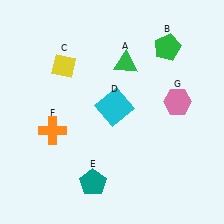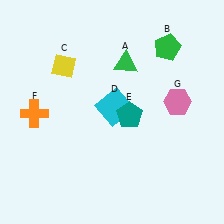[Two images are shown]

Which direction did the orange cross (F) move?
The orange cross (F) moved left.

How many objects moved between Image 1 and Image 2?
2 objects moved between the two images.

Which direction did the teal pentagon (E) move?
The teal pentagon (E) moved up.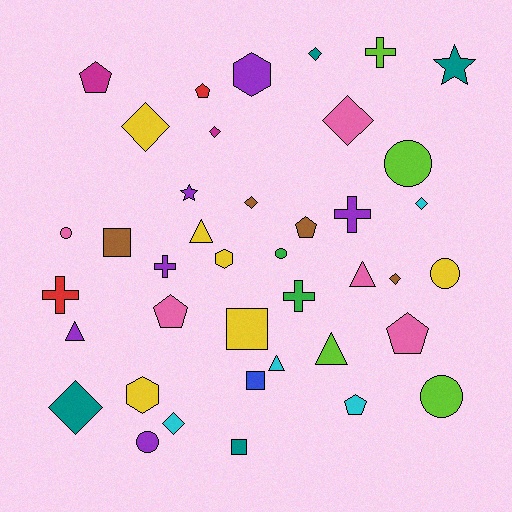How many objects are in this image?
There are 40 objects.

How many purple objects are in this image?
There are 6 purple objects.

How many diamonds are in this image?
There are 9 diamonds.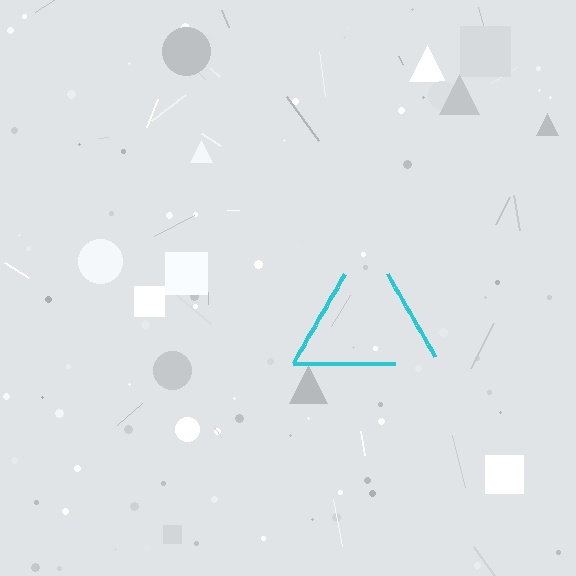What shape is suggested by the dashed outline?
The dashed outline suggests a triangle.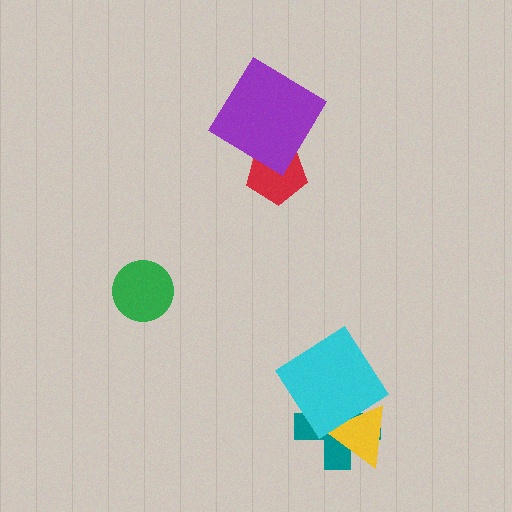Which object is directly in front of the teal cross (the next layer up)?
The yellow triangle is directly in front of the teal cross.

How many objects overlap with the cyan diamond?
2 objects overlap with the cyan diamond.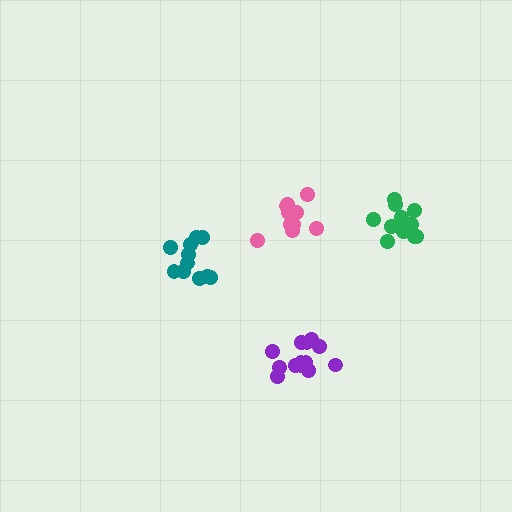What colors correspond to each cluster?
The clusters are colored: purple, pink, green, teal.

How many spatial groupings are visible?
There are 4 spatial groupings.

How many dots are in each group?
Group 1: 13 dots, Group 2: 12 dots, Group 3: 11 dots, Group 4: 11 dots (47 total).